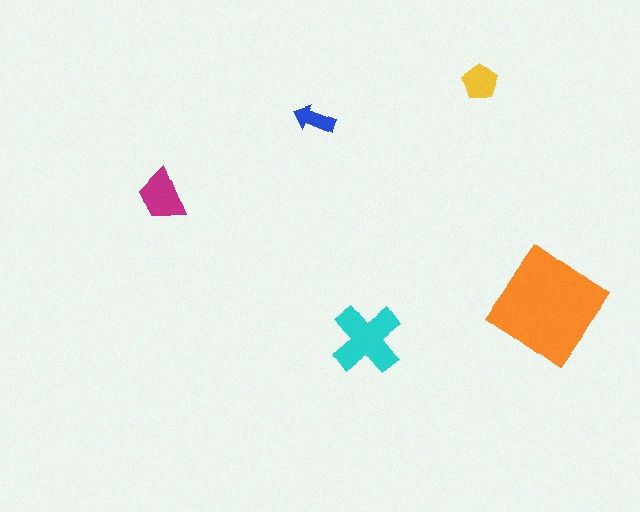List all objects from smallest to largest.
The blue arrow, the yellow pentagon, the magenta trapezoid, the cyan cross, the orange diamond.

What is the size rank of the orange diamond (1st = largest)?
1st.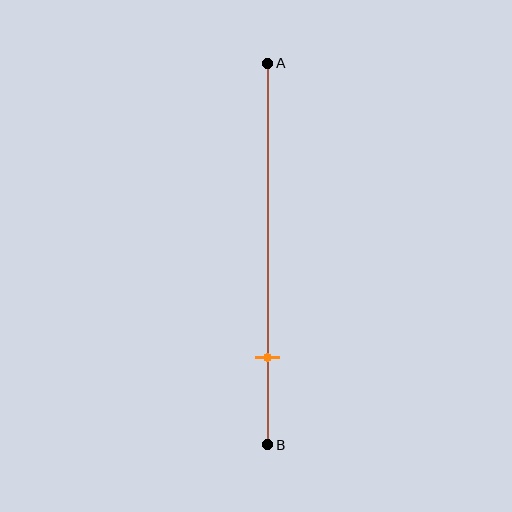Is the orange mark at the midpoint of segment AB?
No, the mark is at about 75% from A, not at the 50% midpoint.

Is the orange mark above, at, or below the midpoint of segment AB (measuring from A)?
The orange mark is below the midpoint of segment AB.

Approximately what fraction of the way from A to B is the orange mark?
The orange mark is approximately 75% of the way from A to B.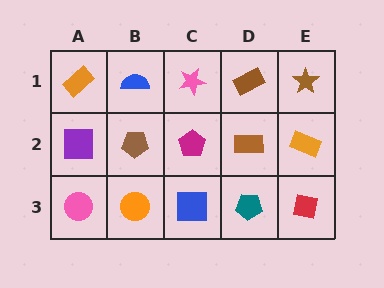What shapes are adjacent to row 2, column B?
A blue semicircle (row 1, column B), an orange circle (row 3, column B), a purple square (row 2, column A), a magenta pentagon (row 2, column C).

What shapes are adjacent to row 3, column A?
A purple square (row 2, column A), an orange circle (row 3, column B).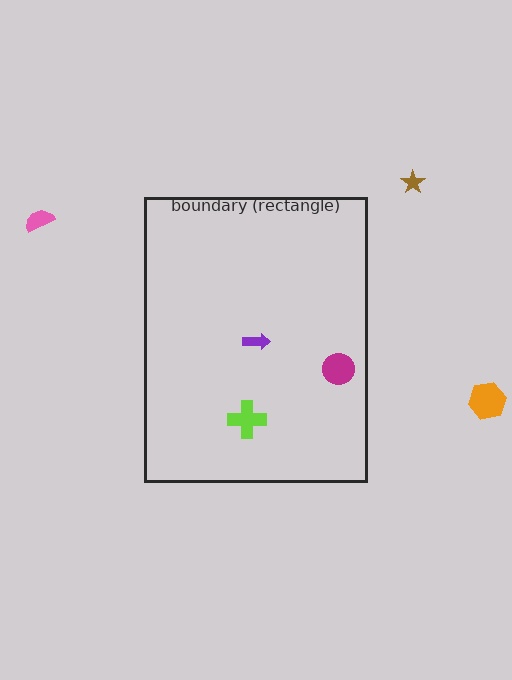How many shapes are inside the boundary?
3 inside, 3 outside.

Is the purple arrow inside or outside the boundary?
Inside.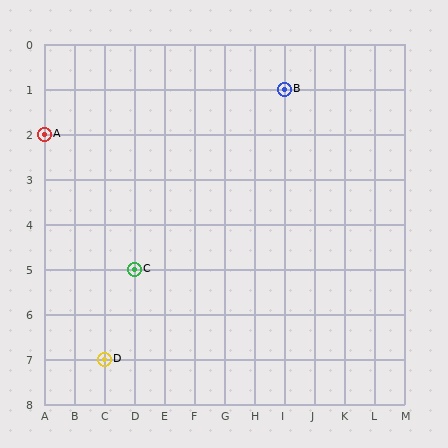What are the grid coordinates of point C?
Point C is at grid coordinates (D, 5).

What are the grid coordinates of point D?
Point D is at grid coordinates (C, 7).